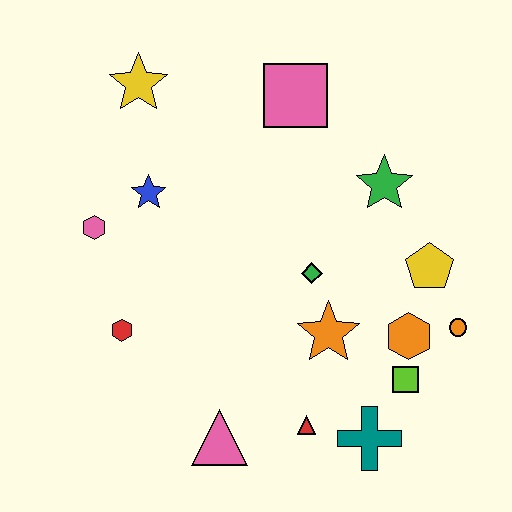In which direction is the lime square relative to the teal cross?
The lime square is above the teal cross.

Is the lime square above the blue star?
No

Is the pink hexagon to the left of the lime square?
Yes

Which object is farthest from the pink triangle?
The yellow star is farthest from the pink triangle.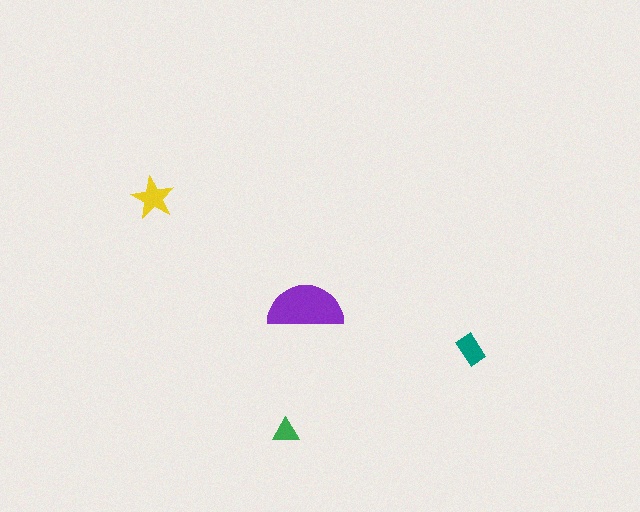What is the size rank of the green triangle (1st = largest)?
4th.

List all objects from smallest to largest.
The green triangle, the teal rectangle, the yellow star, the purple semicircle.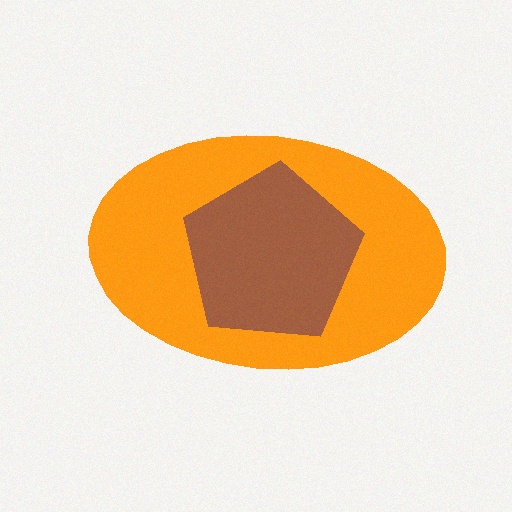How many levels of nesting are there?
2.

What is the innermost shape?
The brown pentagon.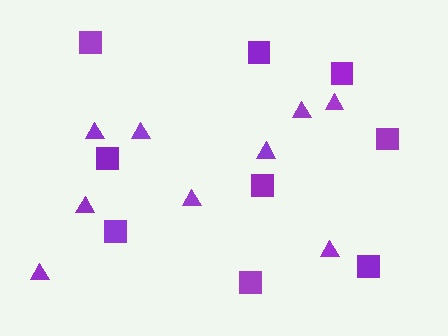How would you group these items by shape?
There are 2 groups: one group of triangles (9) and one group of squares (9).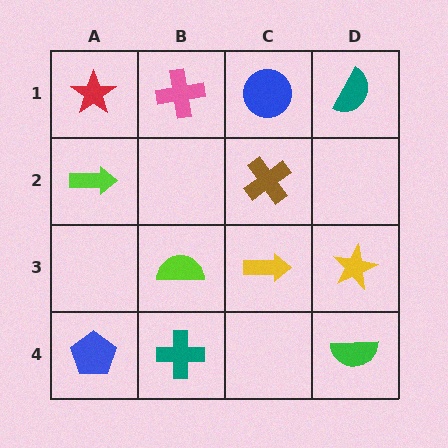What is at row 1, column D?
A teal semicircle.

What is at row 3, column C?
A yellow arrow.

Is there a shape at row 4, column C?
No, that cell is empty.